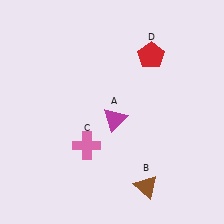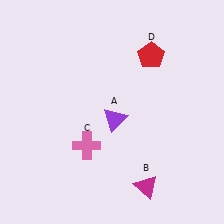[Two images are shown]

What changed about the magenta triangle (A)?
In Image 1, A is magenta. In Image 2, it changed to purple.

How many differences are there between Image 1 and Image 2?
There are 2 differences between the two images.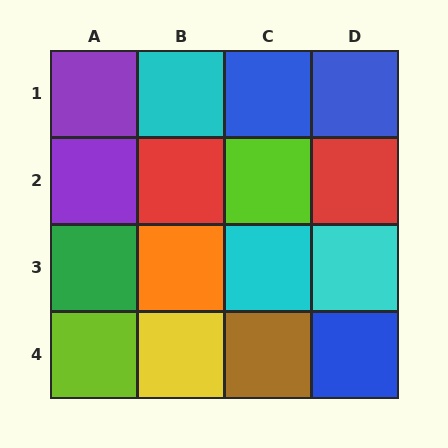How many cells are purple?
2 cells are purple.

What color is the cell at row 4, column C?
Brown.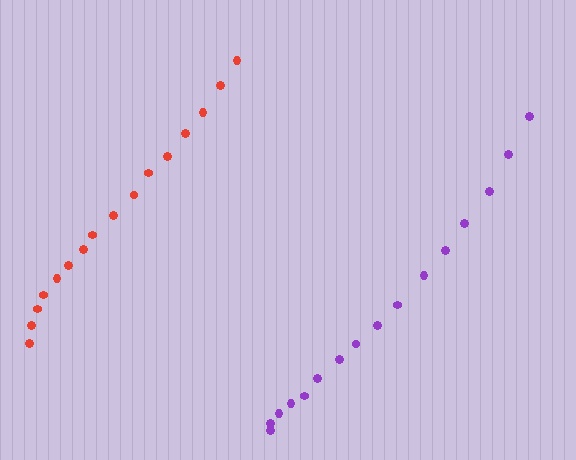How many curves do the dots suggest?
There are 2 distinct paths.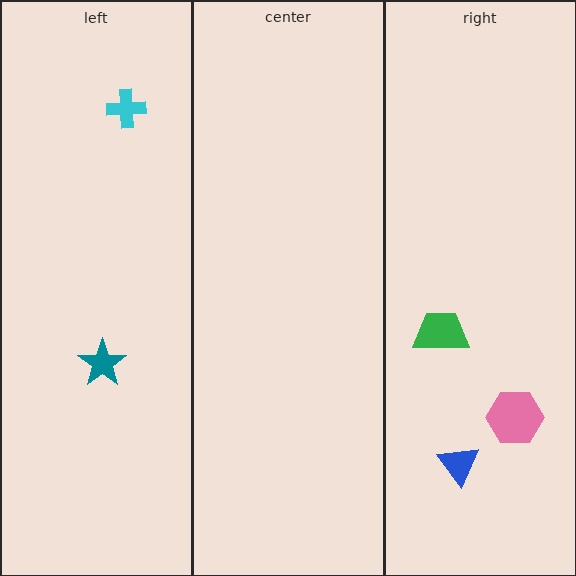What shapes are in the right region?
The blue triangle, the green trapezoid, the pink hexagon.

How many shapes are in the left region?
2.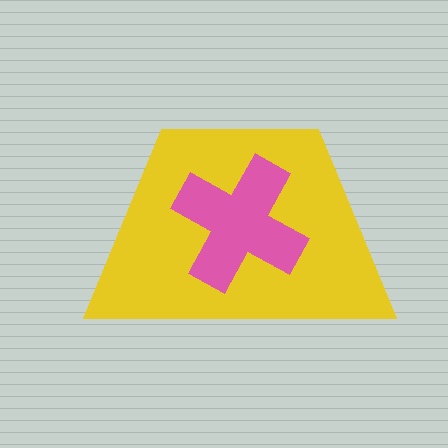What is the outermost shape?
The yellow trapezoid.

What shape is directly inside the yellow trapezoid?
The pink cross.